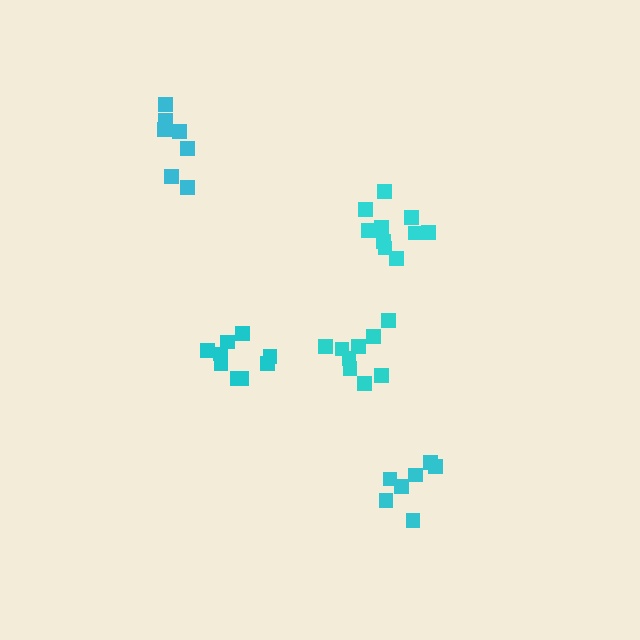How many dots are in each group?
Group 1: 7 dots, Group 2: 9 dots, Group 3: 10 dots, Group 4: 9 dots, Group 5: 7 dots (42 total).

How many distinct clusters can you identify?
There are 5 distinct clusters.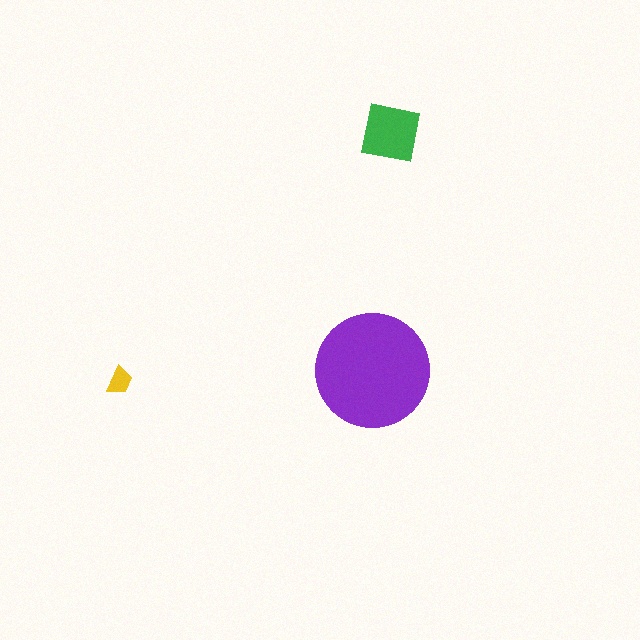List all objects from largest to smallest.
The purple circle, the green square, the yellow trapezoid.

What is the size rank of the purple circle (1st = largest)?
1st.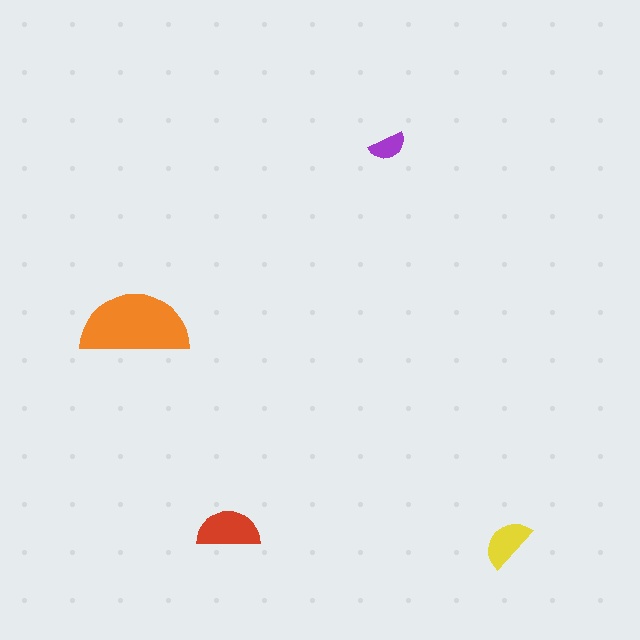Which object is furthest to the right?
The yellow semicircle is rightmost.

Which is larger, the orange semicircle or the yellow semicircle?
The orange one.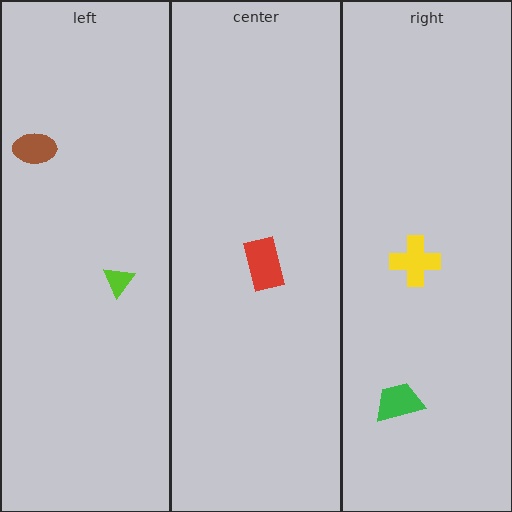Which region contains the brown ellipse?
The left region.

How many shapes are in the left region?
2.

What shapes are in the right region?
The green trapezoid, the yellow cross.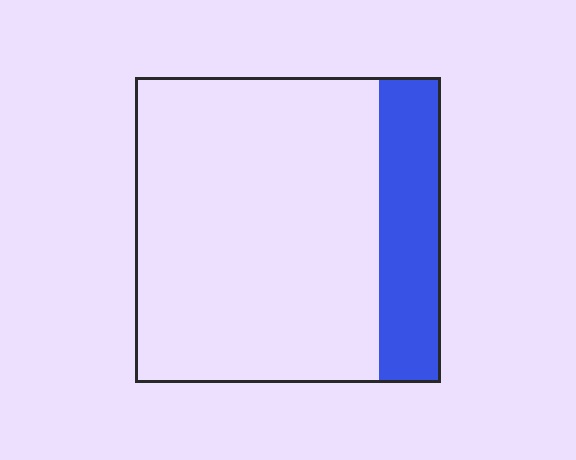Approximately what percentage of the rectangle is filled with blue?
Approximately 20%.